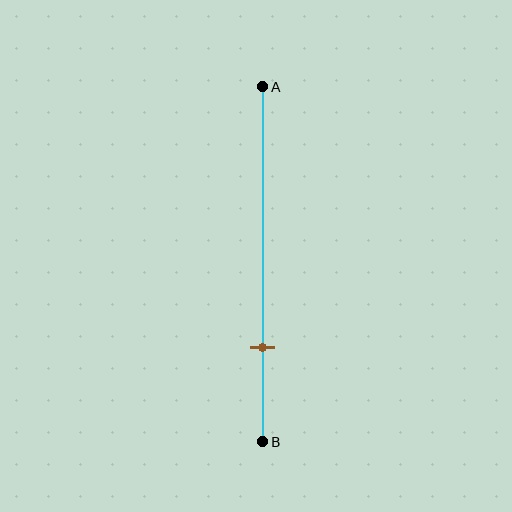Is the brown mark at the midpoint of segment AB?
No, the mark is at about 75% from A, not at the 50% midpoint.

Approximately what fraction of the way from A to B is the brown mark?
The brown mark is approximately 75% of the way from A to B.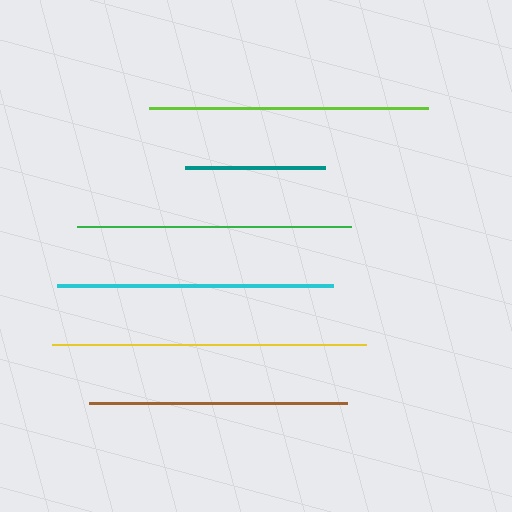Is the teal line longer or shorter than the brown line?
The brown line is longer than the teal line.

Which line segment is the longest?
The yellow line is the longest at approximately 313 pixels.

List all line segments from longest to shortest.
From longest to shortest: yellow, lime, cyan, green, brown, teal.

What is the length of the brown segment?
The brown segment is approximately 258 pixels long.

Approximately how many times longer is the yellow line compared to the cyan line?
The yellow line is approximately 1.1 times the length of the cyan line.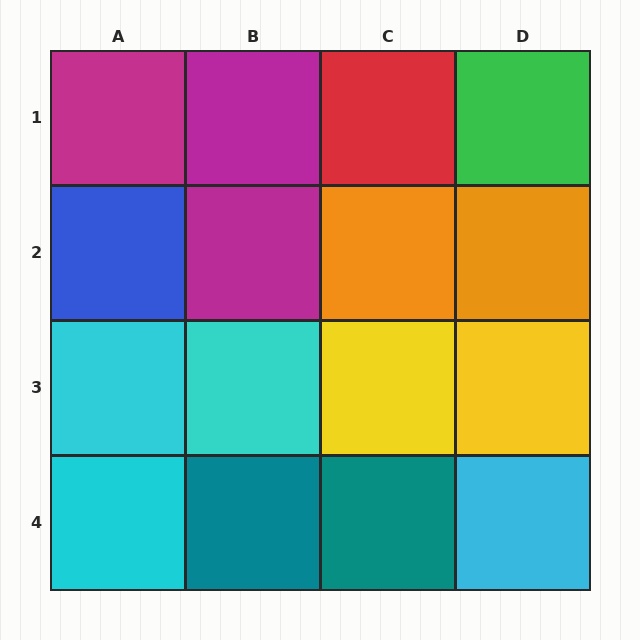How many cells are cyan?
4 cells are cyan.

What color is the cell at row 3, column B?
Cyan.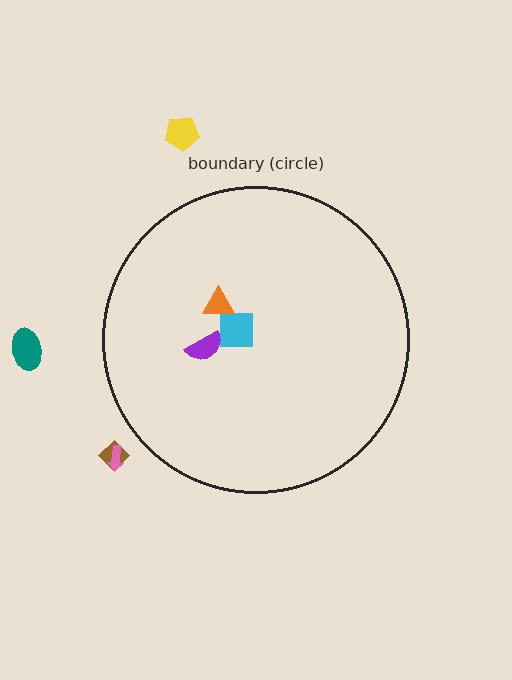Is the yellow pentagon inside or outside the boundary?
Outside.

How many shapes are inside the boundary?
3 inside, 4 outside.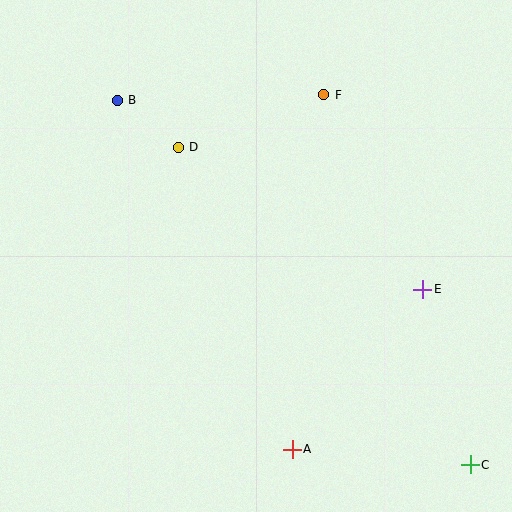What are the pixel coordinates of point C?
Point C is at (470, 465).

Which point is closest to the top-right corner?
Point F is closest to the top-right corner.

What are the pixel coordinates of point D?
Point D is at (178, 147).